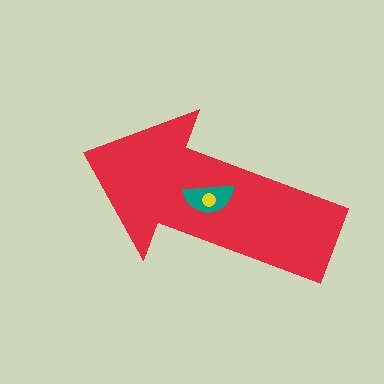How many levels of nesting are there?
3.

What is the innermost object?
The yellow circle.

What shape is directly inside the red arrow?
The teal semicircle.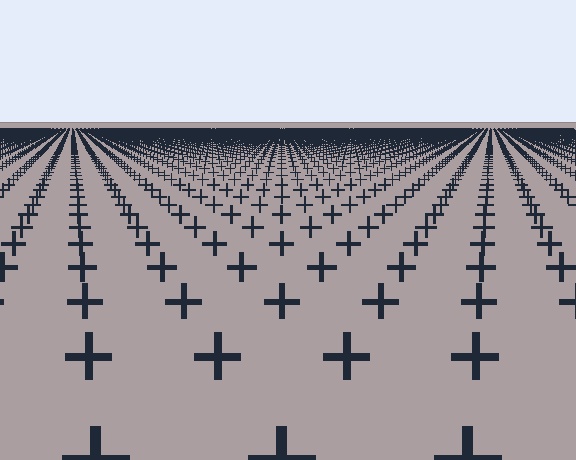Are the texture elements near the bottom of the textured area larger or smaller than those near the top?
Larger. Near the bottom, elements are closer to the viewer and appear at a bigger on-screen size.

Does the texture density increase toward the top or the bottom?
Density increases toward the top.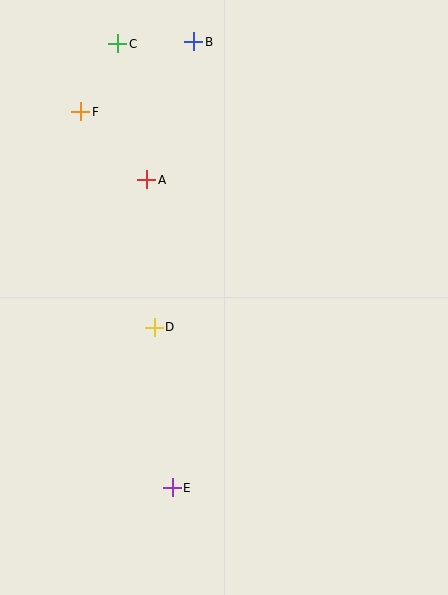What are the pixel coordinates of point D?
Point D is at (154, 327).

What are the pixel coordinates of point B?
Point B is at (194, 42).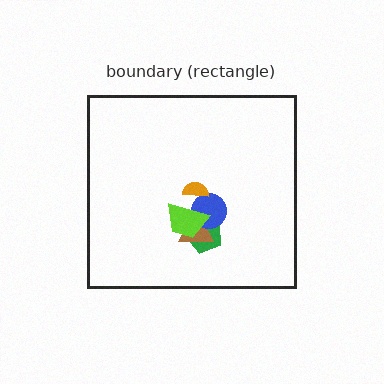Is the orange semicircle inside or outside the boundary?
Inside.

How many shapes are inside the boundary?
5 inside, 0 outside.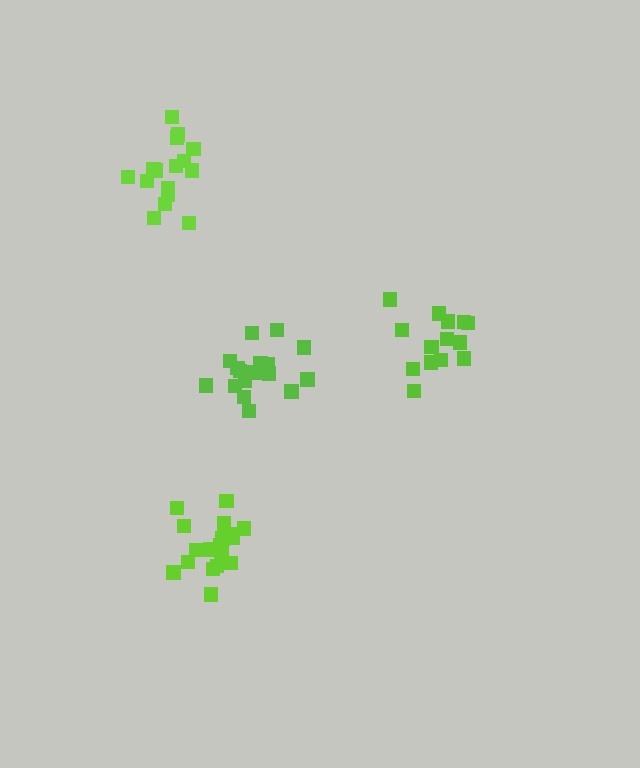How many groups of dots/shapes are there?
There are 4 groups.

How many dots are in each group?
Group 1: 19 dots, Group 2: 20 dots, Group 3: 16 dots, Group 4: 14 dots (69 total).